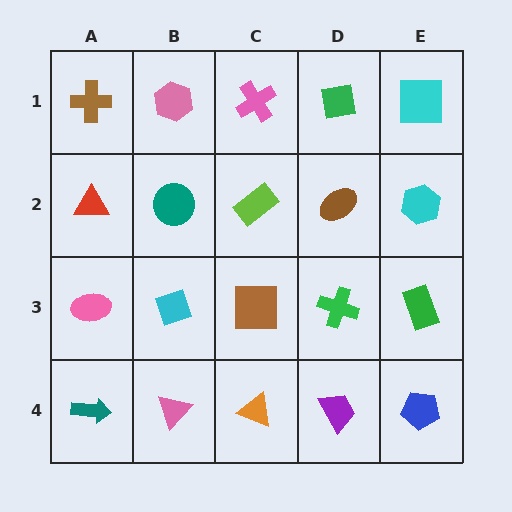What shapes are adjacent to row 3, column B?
A teal circle (row 2, column B), a pink triangle (row 4, column B), a pink ellipse (row 3, column A), a brown square (row 3, column C).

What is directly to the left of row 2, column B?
A red triangle.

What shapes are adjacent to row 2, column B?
A pink hexagon (row 1, column B), a cyan diamond (row 3, column B), a red triangle (row 2, column A), a lime rectangle (row 2, column C).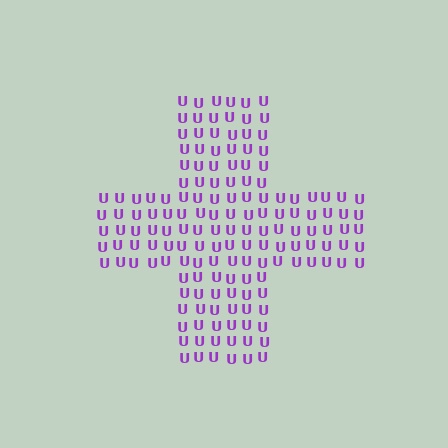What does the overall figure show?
The overall figure shows a cross.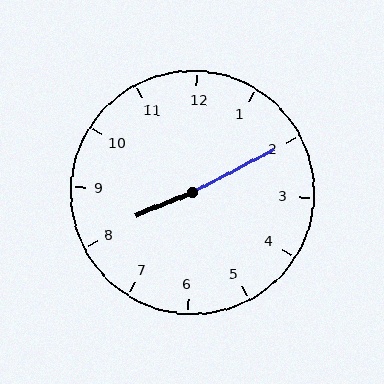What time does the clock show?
8:10.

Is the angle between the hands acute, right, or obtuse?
It is obtuse.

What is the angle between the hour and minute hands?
Approximately 175 degrees.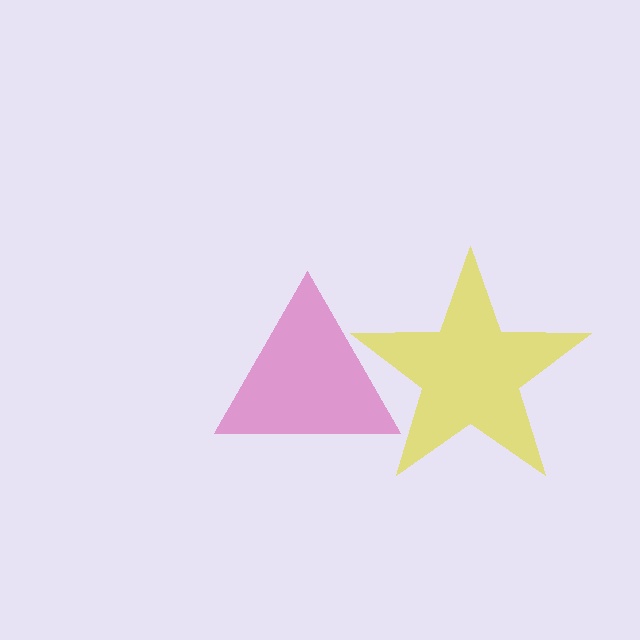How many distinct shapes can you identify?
There are 2 distinct shapes: a magenta triangle, a yellow star.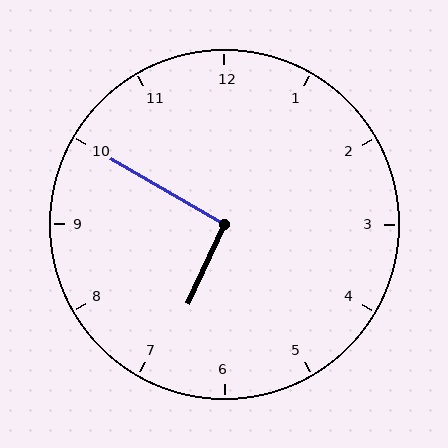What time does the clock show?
6:50.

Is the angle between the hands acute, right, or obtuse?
It is right.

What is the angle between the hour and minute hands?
Approximately 95 degrees.